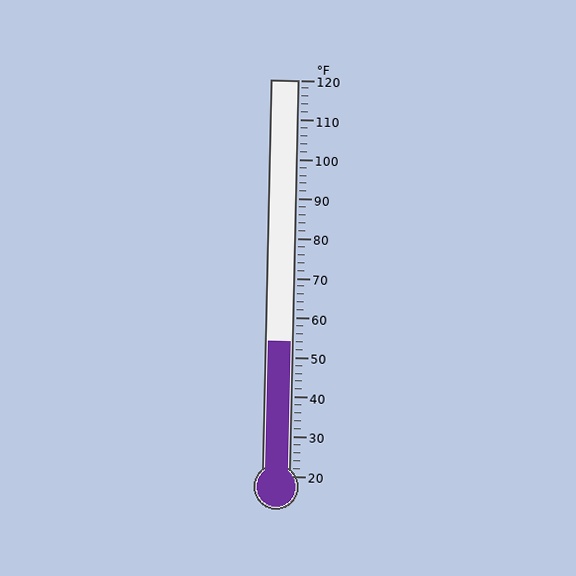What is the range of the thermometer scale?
The thermometer scale ranges from 20°F to 120°F.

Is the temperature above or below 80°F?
The temperature is below 80°F.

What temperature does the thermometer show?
The thermometer shows approximately 54°F.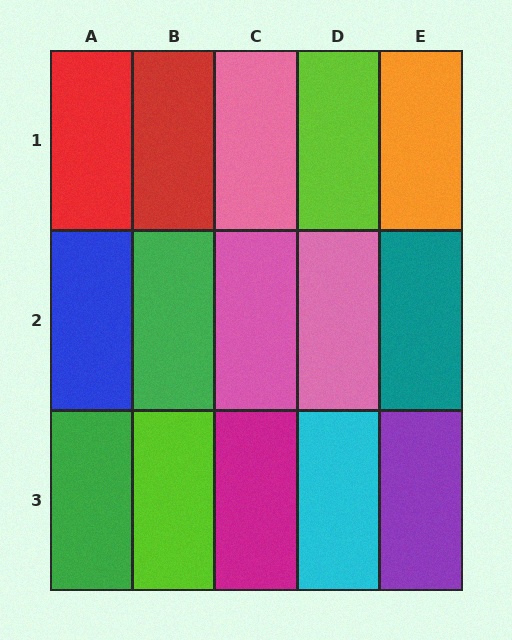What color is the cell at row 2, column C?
Pink.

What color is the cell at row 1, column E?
Orange.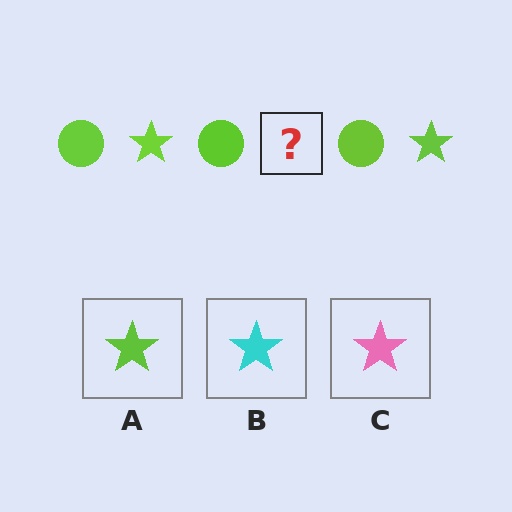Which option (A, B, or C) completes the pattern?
A.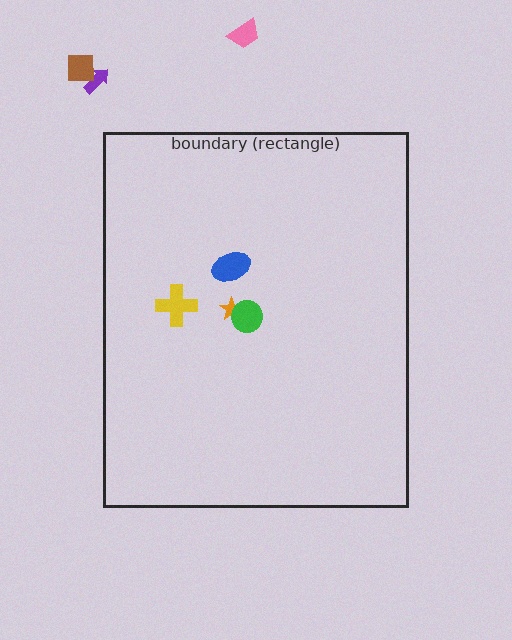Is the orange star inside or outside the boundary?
Inside.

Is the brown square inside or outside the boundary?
Outside.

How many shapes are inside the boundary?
4 inside, 3 outside.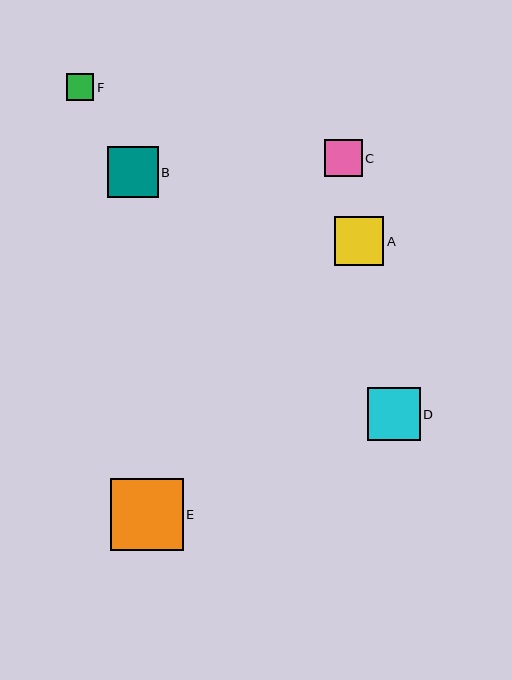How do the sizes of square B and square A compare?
Square B and square A are approximately the same size.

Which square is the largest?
Square E is the largest with a size of approximately 73 pixels.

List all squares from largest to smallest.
From largest to smallest: E, D, B, A, C, F.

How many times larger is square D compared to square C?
Square D is approximately 1.4 times the size of square C.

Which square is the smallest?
Square F is the smallest with a size of approximately 27 pixels.